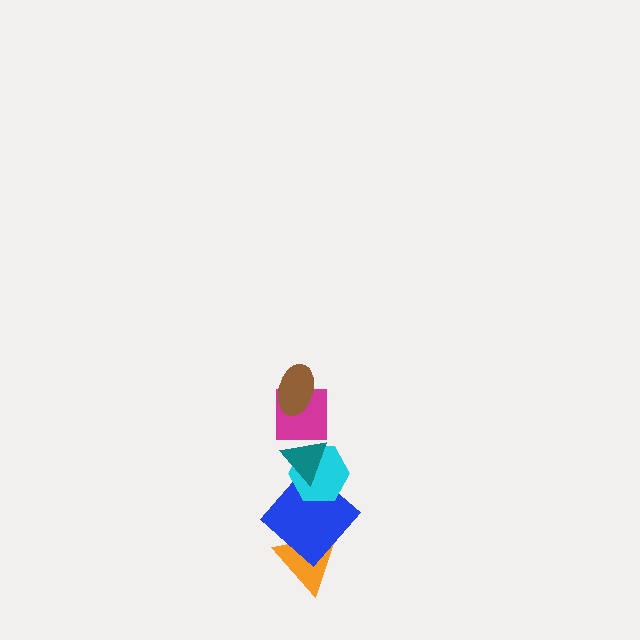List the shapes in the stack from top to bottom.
From top to bottom: the brown ellipse, the magenta square, the teal triangle, the cyan hexagon, the blue diamond, the orange triangle.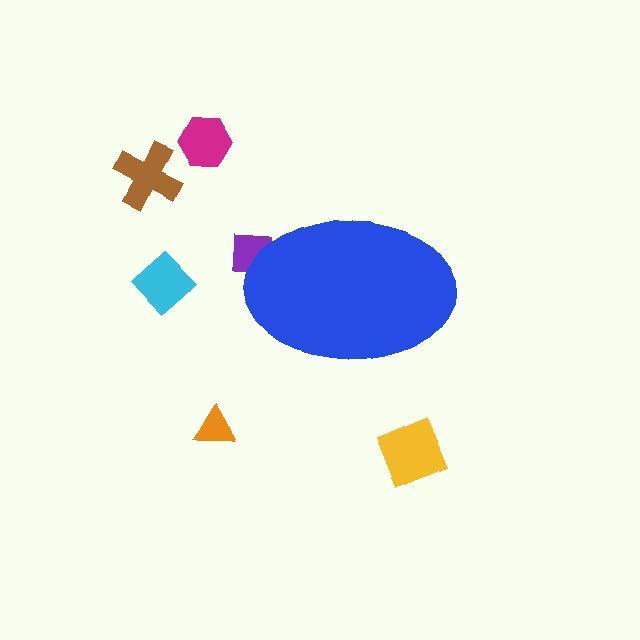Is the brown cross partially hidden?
No, the brown cross is fully visible.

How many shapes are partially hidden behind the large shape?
1 shape is partially hidden.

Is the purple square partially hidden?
Yes, the purple square is partially hidden behind the blue ellipse.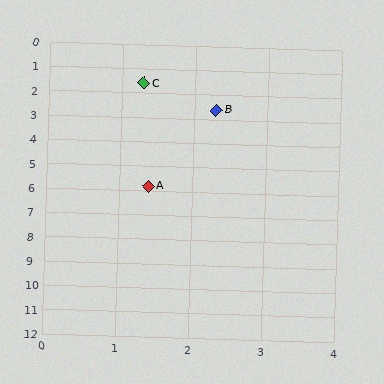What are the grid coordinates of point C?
Point C is at approximately (1.3, 1.6).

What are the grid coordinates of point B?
Point B is at approximately (2.3, 2.6).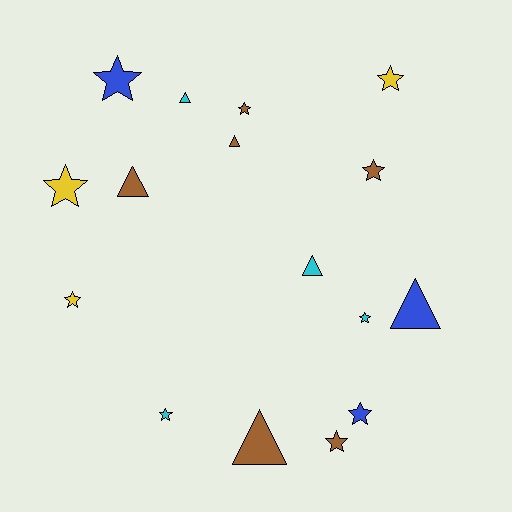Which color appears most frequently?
Brown, with 6 objects.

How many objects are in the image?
There are 16 objects.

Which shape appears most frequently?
Star, with 10 objects.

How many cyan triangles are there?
There are 2 cyan triangles.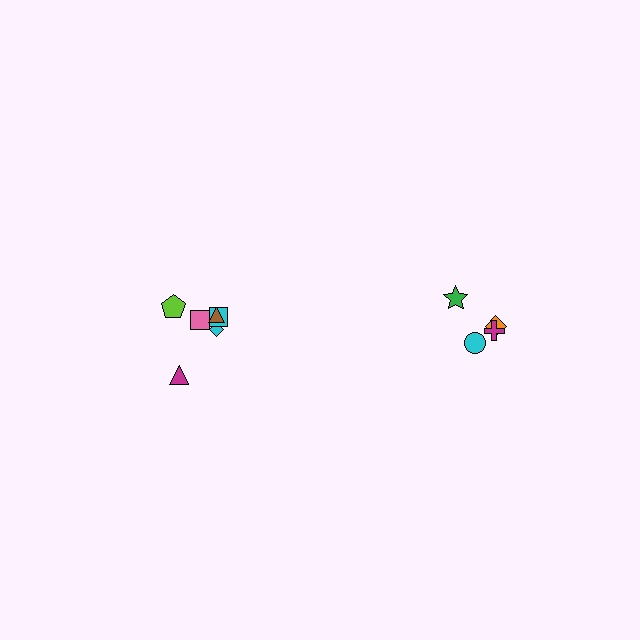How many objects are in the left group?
There are 6 objects.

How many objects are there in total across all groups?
There are 10 objects.